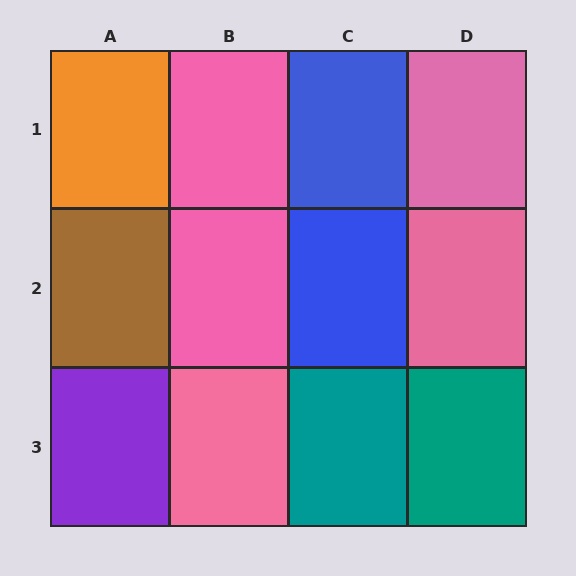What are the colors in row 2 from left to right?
Brown, pink, blue, pink.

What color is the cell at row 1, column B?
Pink.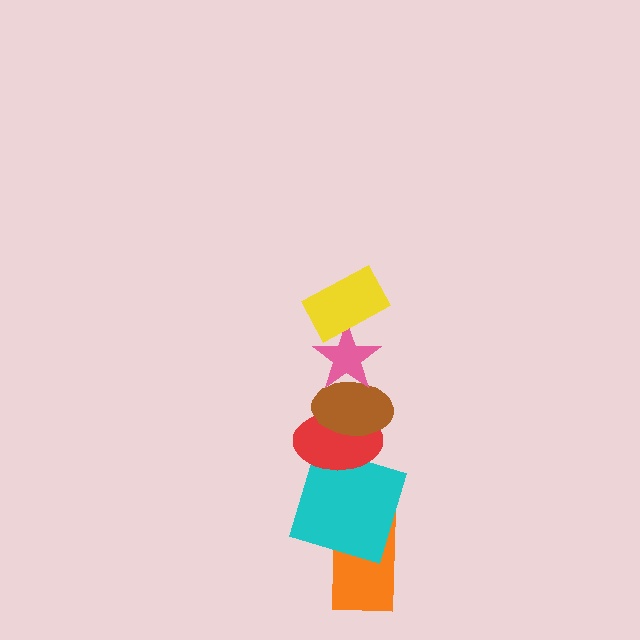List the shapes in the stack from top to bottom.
From top to bottom: the yellow rectangle, the pink star, the brown ellipse, the red ellipse, the cyan square, the orange rectangle.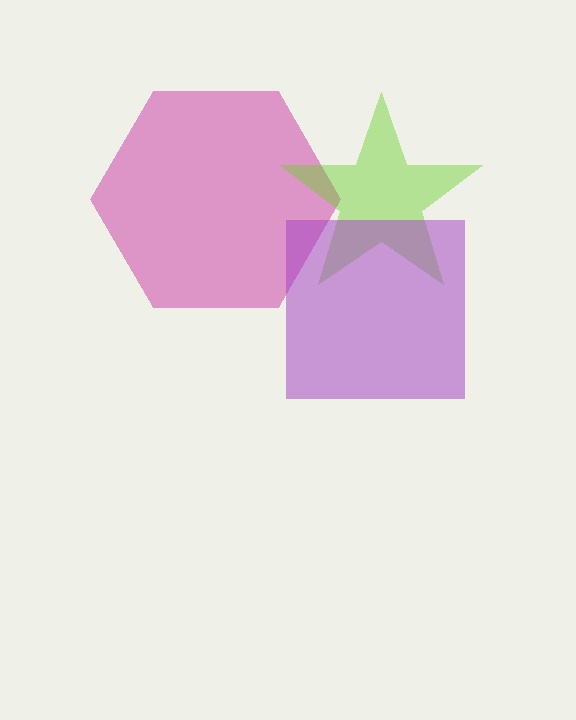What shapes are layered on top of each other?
The layered shapes are: a magenta hexagon, a lime star, a purple square.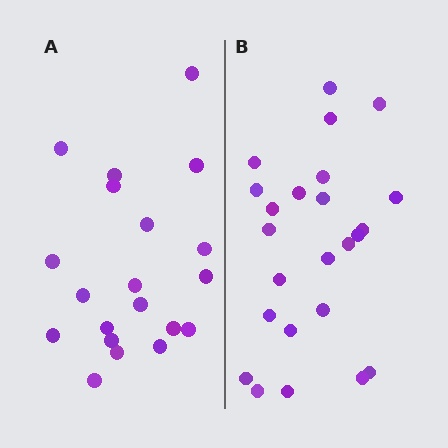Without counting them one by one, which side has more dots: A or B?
Region B (the right region) has more dots.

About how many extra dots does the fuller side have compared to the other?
Region B has about 4 more dots than region A.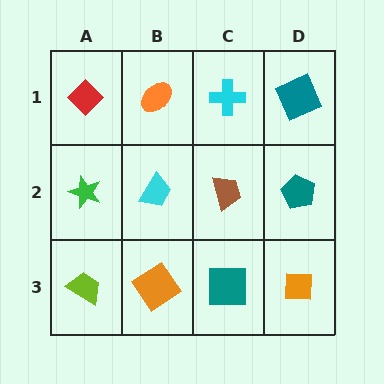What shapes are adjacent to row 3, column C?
A brown trapezoid (row 2, column C), an orange diamond (row 3, column B), an orange square (row 3, column D).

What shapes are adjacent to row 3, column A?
A green star (row 2, column A), an orange diamond (row 3, column B).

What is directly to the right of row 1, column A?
An orange ellipse.